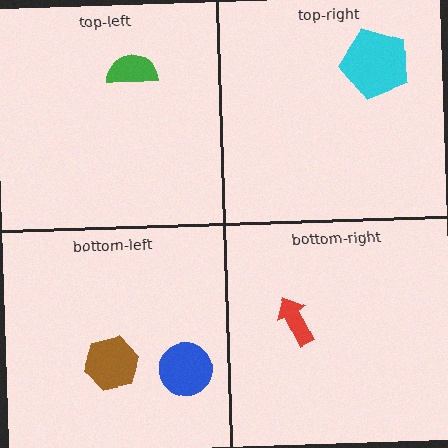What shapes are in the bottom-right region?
The red arrow.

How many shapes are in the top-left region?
1.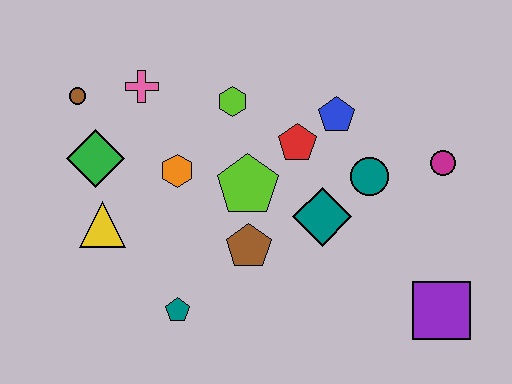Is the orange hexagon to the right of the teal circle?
No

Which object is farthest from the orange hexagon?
The purple square is farthest from the orange hexagon.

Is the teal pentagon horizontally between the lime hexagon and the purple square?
No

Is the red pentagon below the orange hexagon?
No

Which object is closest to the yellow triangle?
The green diamond is closest to the yellow triangle.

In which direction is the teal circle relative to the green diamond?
The teal circle is to the right of the green diamond.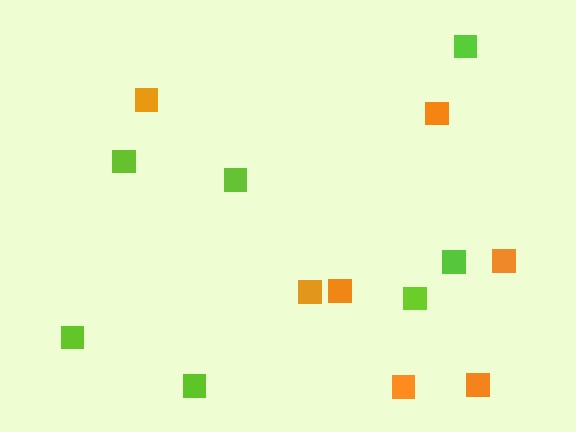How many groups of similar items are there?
There are 2 groups: one group of orange squares (7) and one group of lime squares (7).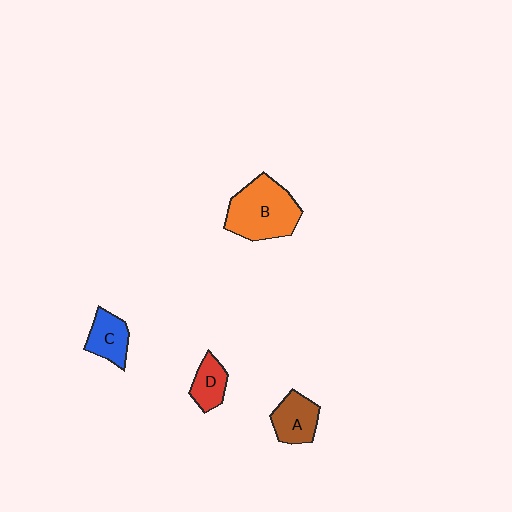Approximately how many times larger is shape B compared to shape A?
Approximately 1.9 times.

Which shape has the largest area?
Shape B (orange).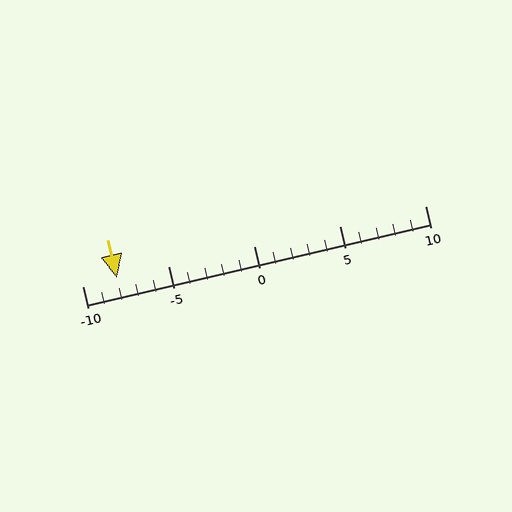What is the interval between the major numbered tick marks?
The major tick marks are spaced 5 units apart.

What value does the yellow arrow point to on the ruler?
The yellow arrow points to approximately -8.